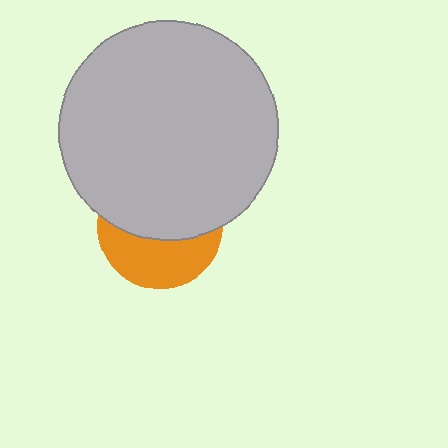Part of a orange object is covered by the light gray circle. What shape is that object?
It is a circle.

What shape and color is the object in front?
The object in front is a light gray circle.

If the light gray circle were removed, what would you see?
You would see the complete orange circle.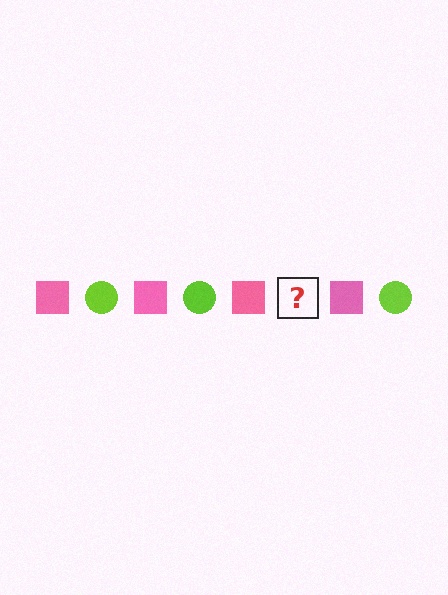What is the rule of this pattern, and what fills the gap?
The rule is that the pattern alternates between pink square and lime circle. The gap should be filled with a lime circle.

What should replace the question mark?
The question mark should be replaced with a lime circle.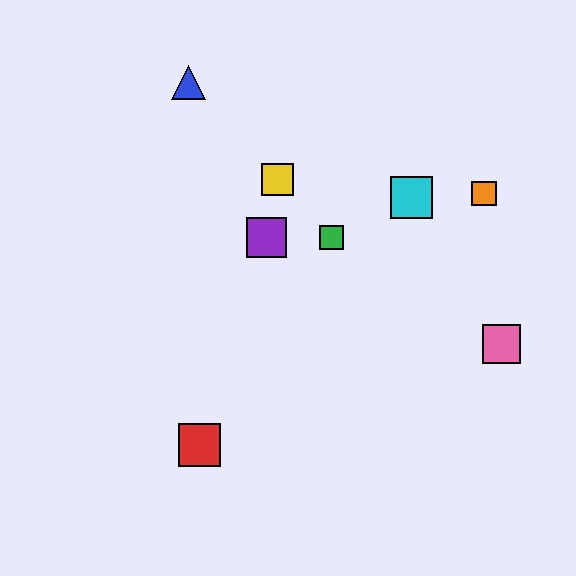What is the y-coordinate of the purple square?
The purple square is at y≈237.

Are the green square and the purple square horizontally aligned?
Yes, both are at y≈237.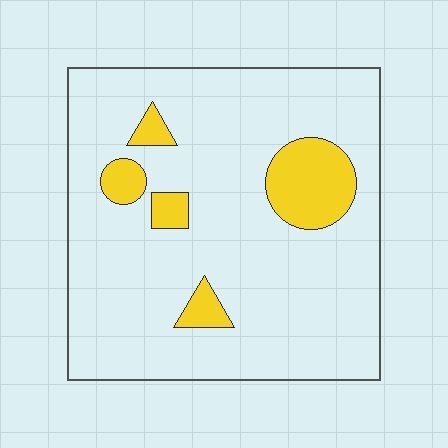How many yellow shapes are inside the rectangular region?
5.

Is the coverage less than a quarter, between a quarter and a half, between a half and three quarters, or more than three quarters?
Less than a quarter.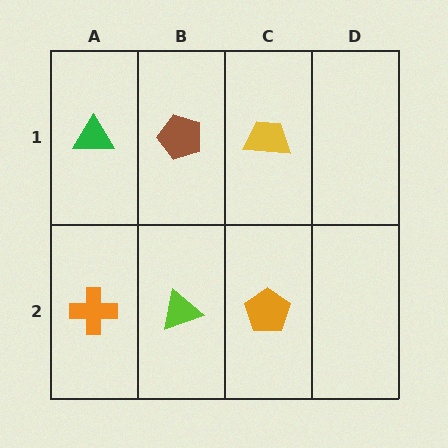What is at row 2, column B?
A lime triangle.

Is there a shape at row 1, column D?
No, that cell is empty.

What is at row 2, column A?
An orange cross.